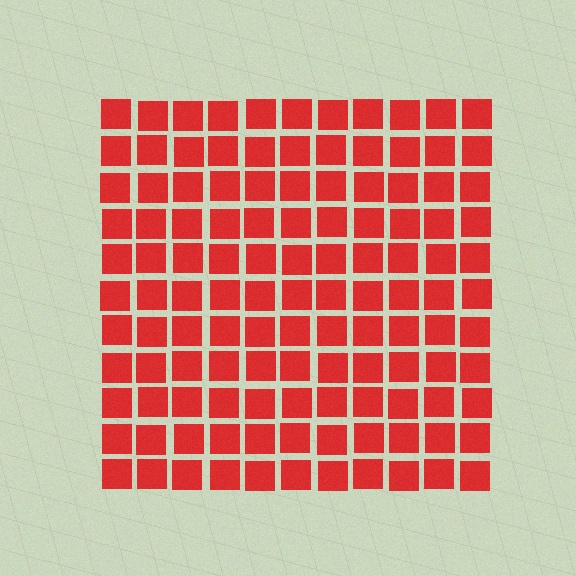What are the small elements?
The small elements are squares.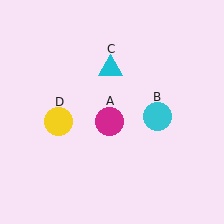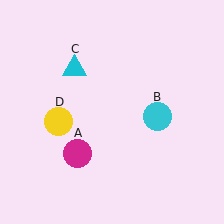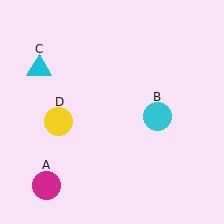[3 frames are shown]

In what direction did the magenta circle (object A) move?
The magenta circle (object A) moved down and to the left.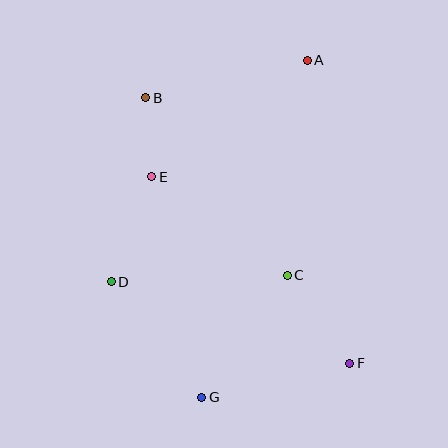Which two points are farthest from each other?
Points A and G are farthest from each other.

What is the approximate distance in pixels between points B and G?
The distance between B and G is approximately 305 pixels.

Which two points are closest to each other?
Points B and E are closest to each other.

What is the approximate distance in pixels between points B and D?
The distance between B and D is approximately 187 pixels.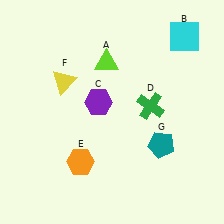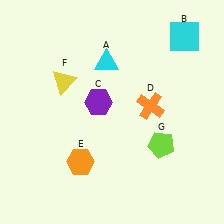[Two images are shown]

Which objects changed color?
A changed from lime to cyan. D changed from green to orange. G changed from teal to lime.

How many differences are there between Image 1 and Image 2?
There are 3 differences between the two images.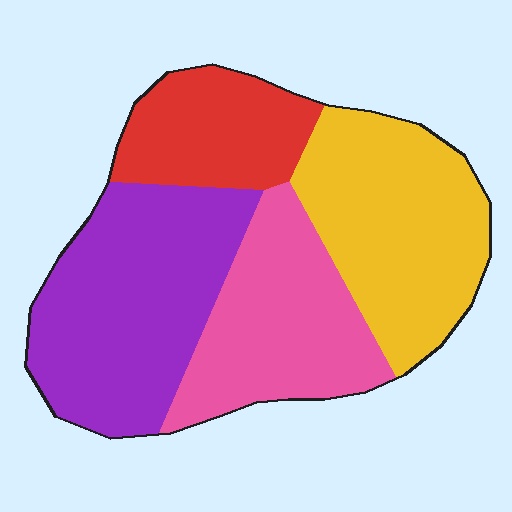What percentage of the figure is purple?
Purple takes up about one third (1/3) of the figure.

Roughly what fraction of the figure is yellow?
Yellow takes up about one quarter (1/4) of the figure.